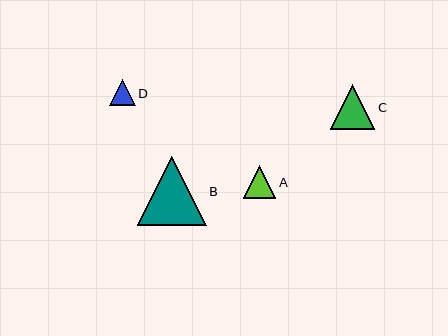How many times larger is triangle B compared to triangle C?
Triangle B is approximately 1.5 times the size of triangle C.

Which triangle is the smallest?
Triangle D is the smallest with a size of approximately 26 pixels.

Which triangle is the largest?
Triangle B is the largest with a size of approximately 69 pixels.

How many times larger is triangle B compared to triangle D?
Triangle B is approximately 2.7 times the size of triangle D.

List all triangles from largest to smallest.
From largest to smallest: B, C, A, D.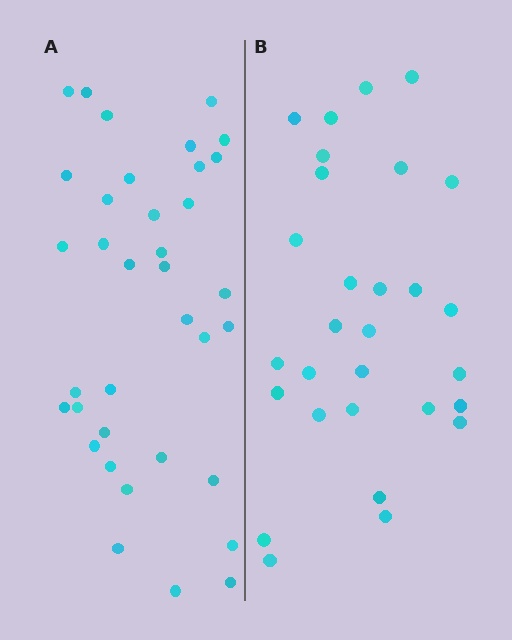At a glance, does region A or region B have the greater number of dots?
Region A (the left region) has more dots.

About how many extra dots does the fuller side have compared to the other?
Region A has roughly 8 or so more dots than region B.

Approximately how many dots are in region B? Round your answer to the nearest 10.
About 30 dots. (The exact count is 29, which rounds to 30.)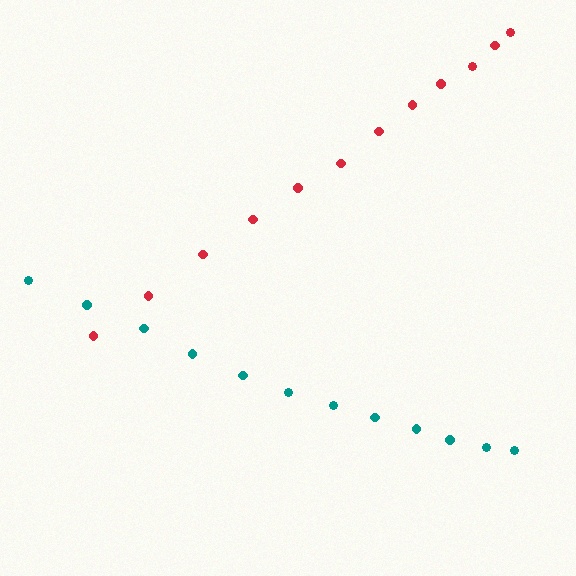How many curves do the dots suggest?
There are 2 distinct paths.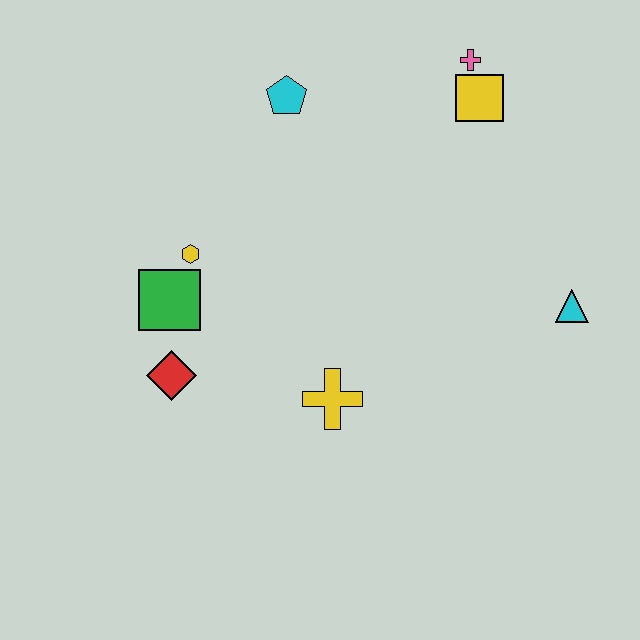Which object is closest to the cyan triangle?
The yellow square is closest to the cyan triangle.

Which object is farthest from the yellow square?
The red diamond is farthest from the yellow square.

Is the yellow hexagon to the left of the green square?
No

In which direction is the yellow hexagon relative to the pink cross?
The yellow hexagon is to the left of the pink cross.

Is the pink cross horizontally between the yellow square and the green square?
Yes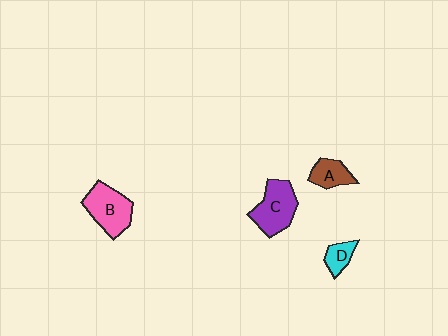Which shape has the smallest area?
Shape D (cyan).